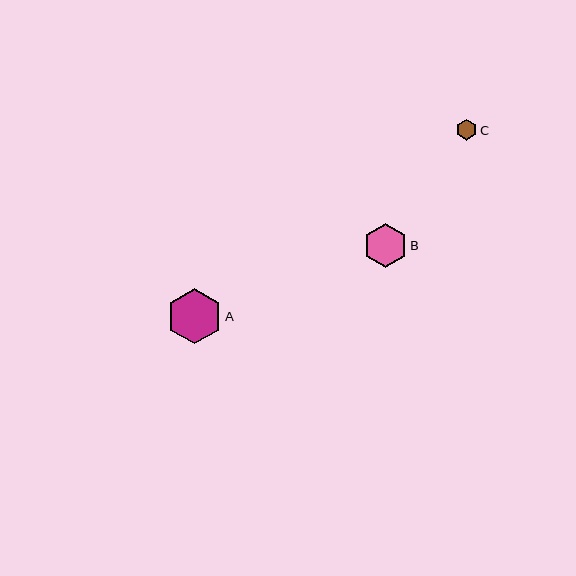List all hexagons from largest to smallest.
From largest to smallest: A, B, C.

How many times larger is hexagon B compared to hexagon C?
Hexagon B is approximately 2.2 times the size of hexagon C.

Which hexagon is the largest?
Hexagon A is the largest with a size of approximately 55 pixels.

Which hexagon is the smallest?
Hexagon C is the smallest with a size of approximately 20 pixels.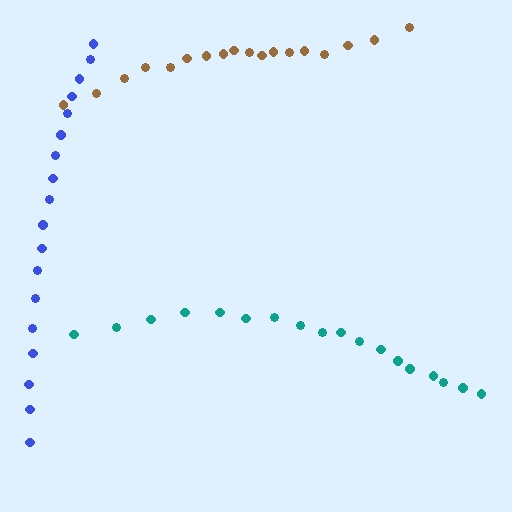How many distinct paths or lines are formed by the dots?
There are 3 distinct paths.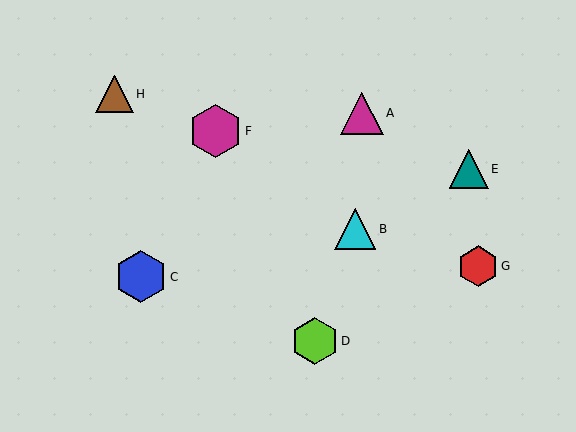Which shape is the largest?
The magenta hexagon (labeled F) is the largest.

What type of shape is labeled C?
Shape C is a blue hexagon.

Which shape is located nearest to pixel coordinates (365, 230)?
The cyan triangle (labeled B) at (355, 229) is nearest to that location.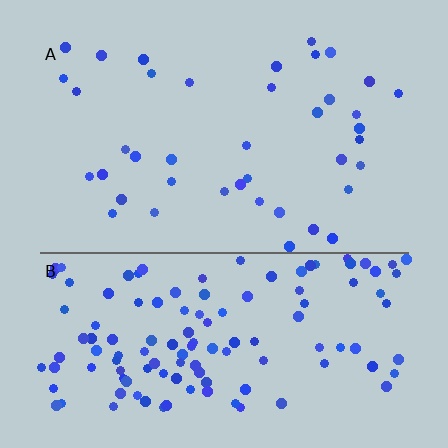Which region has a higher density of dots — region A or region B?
B (the bottom).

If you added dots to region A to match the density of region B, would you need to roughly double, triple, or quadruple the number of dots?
Approximately triple.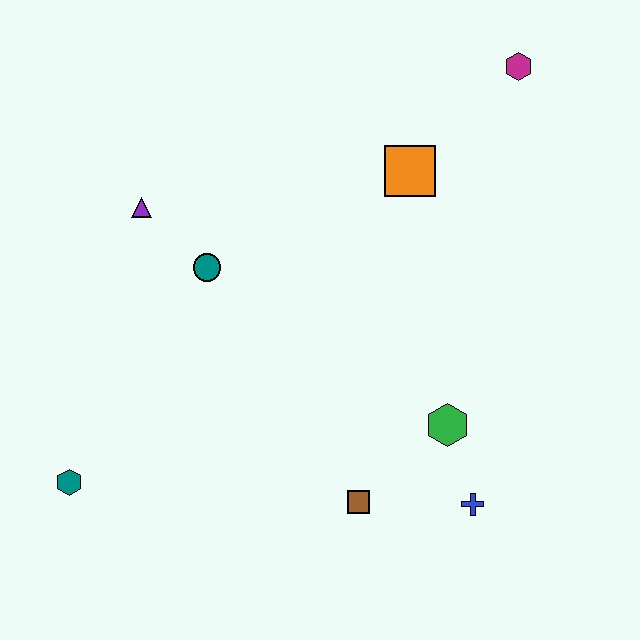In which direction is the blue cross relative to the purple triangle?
The blue cross is to the right of the purple triangle.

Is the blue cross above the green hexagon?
No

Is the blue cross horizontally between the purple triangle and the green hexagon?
No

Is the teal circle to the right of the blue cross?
No